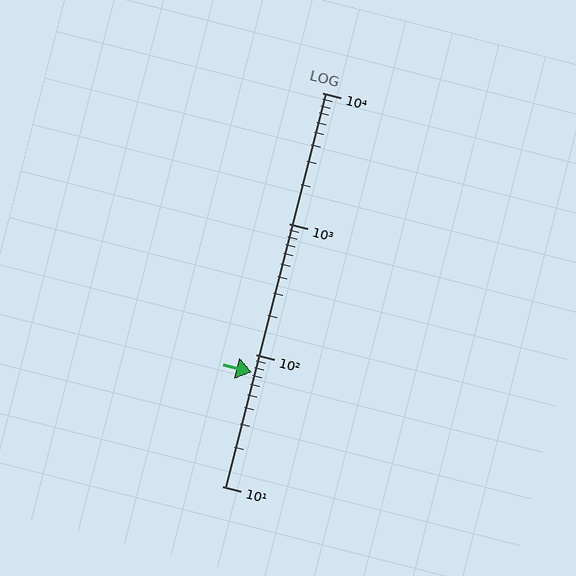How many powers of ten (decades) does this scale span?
The scale spans 3 decades, from 10 to 10000.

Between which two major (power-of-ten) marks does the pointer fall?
The pointer is between 10 and 100.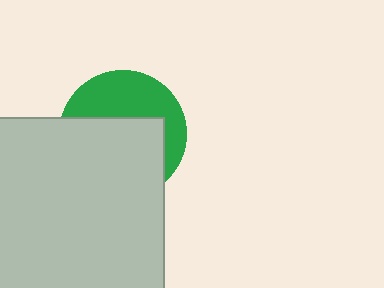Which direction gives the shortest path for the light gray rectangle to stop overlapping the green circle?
Moving down gives the shortest separation.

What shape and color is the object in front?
The object in front is a light gray rectangle.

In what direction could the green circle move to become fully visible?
The green circle could move up. That would shift it out from behind the light gray rectangle entirely.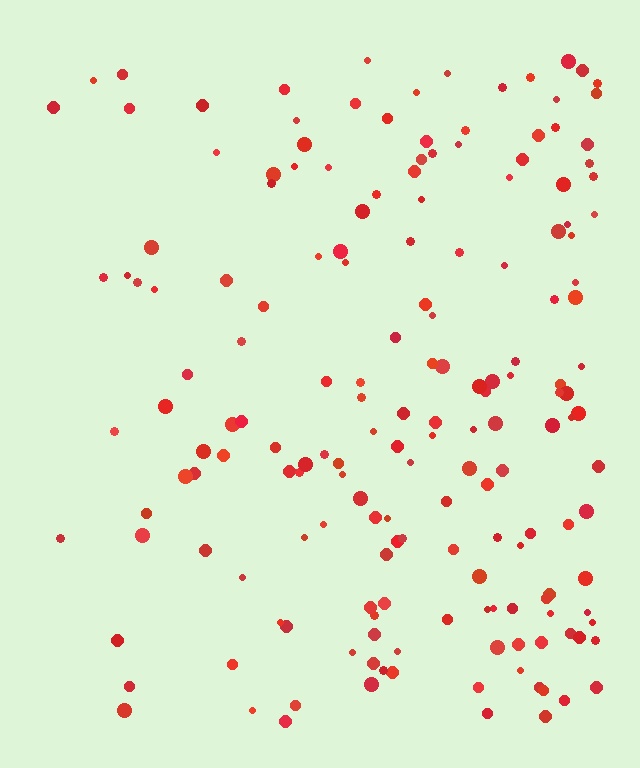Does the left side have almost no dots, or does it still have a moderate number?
Still a moderate number, just noticeably fewer than the right.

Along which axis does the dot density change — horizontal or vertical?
Horizontal.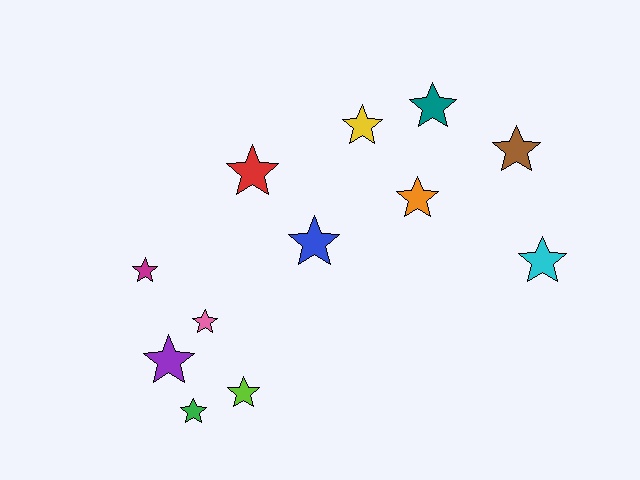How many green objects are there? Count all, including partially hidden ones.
There is 1 green object.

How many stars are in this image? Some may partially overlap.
There are 12 stars.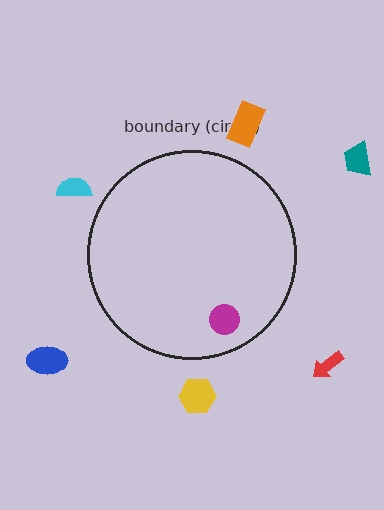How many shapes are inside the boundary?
1 inside, 6 outside.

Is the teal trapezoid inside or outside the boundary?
Outside.